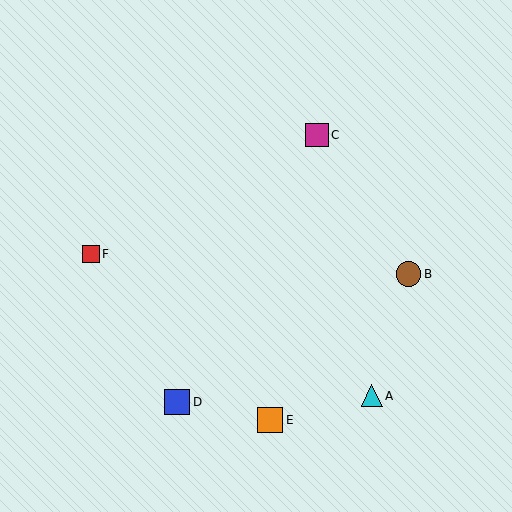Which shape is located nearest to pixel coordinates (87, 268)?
The red square (labeled F) at (91, 254) is nearest to that location.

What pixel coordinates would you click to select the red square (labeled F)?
Click at (91, 254) to select the red square F.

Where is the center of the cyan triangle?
The center of the cyan triangle is at (372, 396).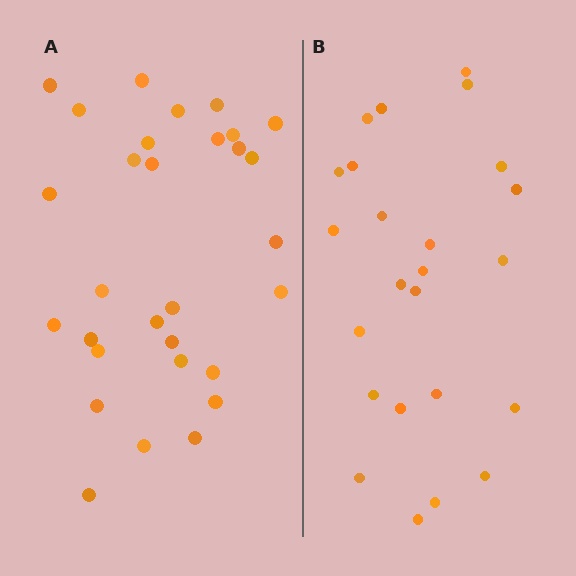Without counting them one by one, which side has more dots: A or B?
Region A (the left region) has more dots.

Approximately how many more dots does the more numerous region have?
Region A has about 6 more dots than region B.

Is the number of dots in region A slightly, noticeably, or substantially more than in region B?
Region A has noticeably more, but not dramatically so. The ratio is roughly 1.2 to 1.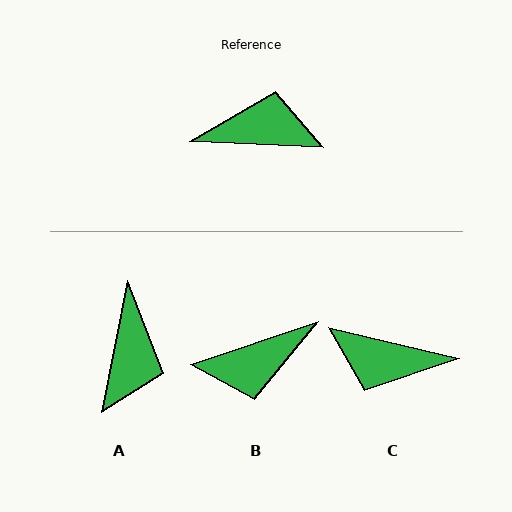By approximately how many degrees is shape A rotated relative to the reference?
Approximately 99 degrees clockwise.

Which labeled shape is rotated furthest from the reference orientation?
C, about 169 degrees away.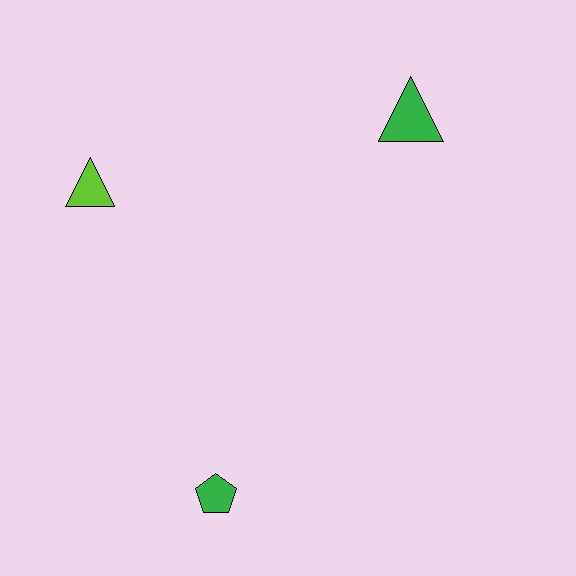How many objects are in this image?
There are 3 objects.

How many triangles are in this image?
There are 2 triangles.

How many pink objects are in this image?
There are no pink objects.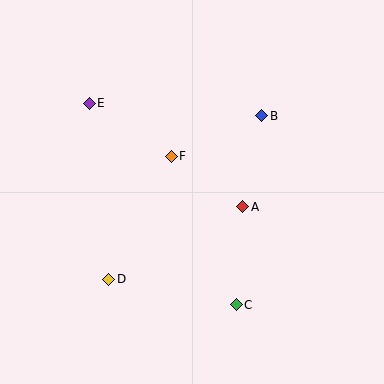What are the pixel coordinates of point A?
Point A is at (243, 207).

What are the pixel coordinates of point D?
Point D is at (109, 279).